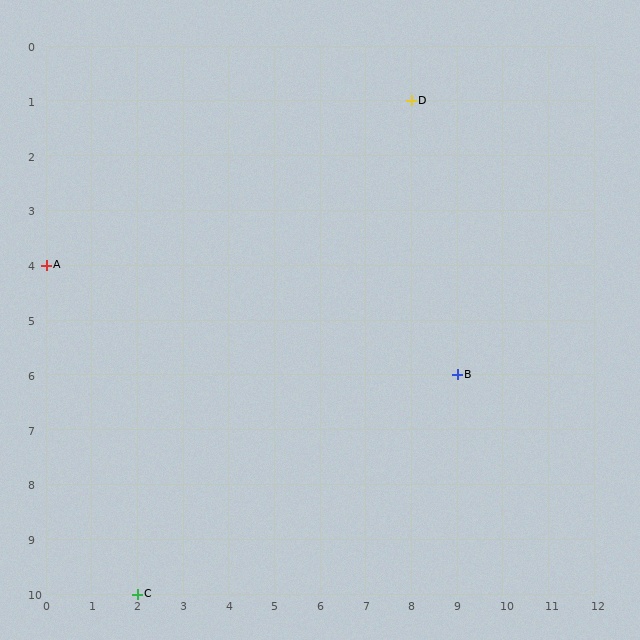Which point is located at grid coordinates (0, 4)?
Point A is at (0, 4).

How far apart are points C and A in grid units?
Points C and A are 2 columns and 6 rows apart (about 6.3 grid units diagonally).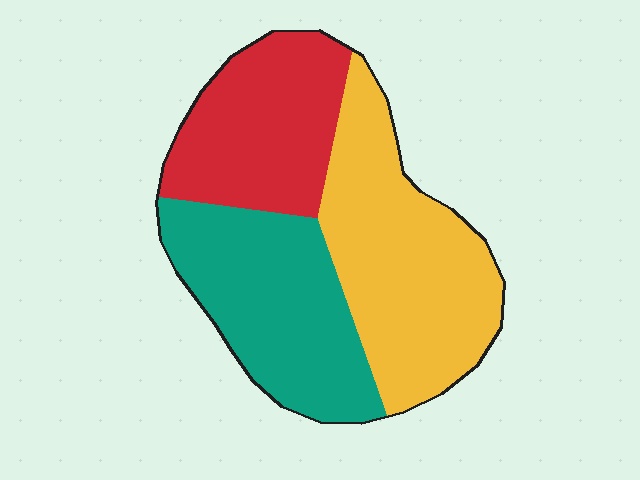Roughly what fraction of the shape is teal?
Teal covers 33% of the shape.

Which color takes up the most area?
Yellow, at roughly 40%.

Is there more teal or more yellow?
Yellow.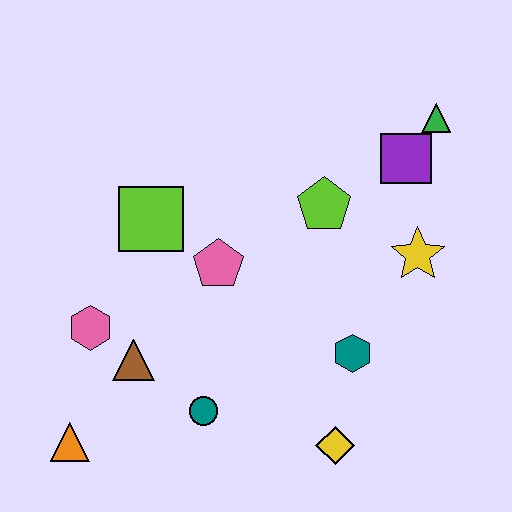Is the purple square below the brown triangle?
No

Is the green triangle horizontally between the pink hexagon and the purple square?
No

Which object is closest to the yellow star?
The purple square is closest to the yellow star.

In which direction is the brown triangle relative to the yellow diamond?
The brown triangle is to the left of the yellow diamond.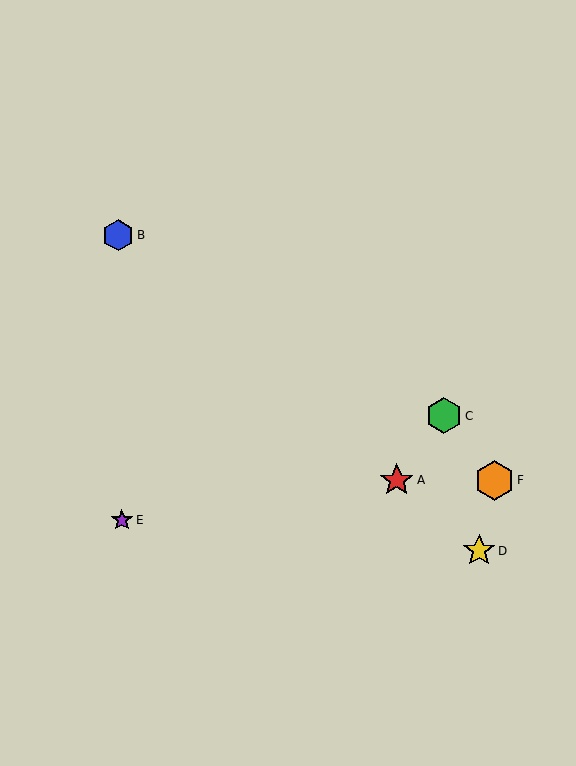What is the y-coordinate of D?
Object D is at y≈551.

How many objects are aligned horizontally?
2 objects (A, F) are aligned horizontally.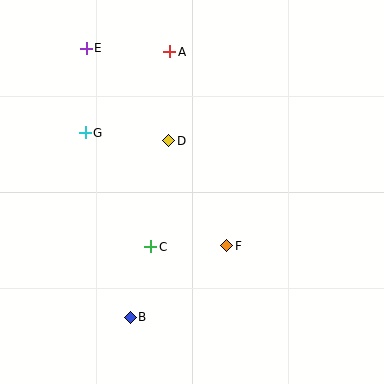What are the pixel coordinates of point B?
Point B is at (130, 317).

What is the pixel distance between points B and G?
The distance between B and G is 190 pixels.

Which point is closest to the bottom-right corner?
Point F is closest to the bottom-right corner.